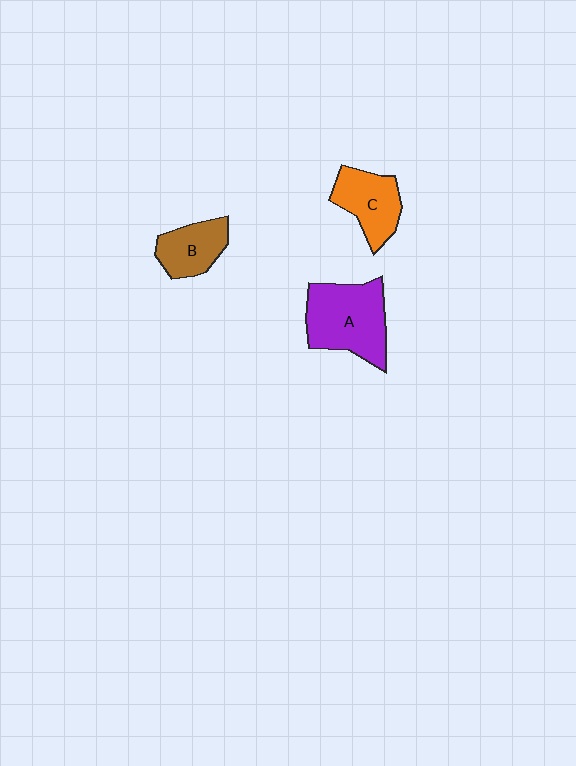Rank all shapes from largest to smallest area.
From largest to smallest: A (purple), C (orange), B (brown).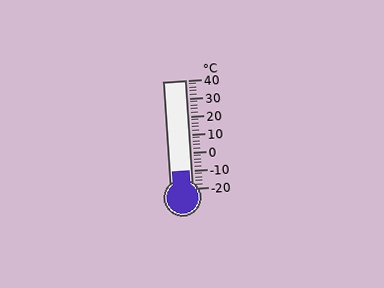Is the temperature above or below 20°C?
The temperature is below 20°C.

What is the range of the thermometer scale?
The thermometer scale ranges from -20°C to 40°C.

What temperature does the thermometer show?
The thermometer shows approximately -10°C.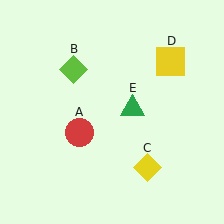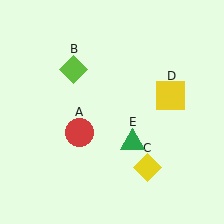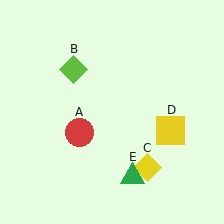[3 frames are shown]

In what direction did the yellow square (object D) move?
The yellow square (object D) moved down.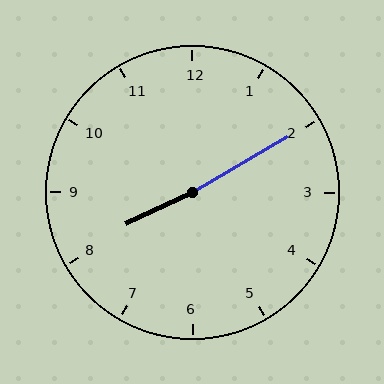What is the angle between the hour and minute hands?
Approximately 175 degrees.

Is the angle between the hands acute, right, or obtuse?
It is obtuse.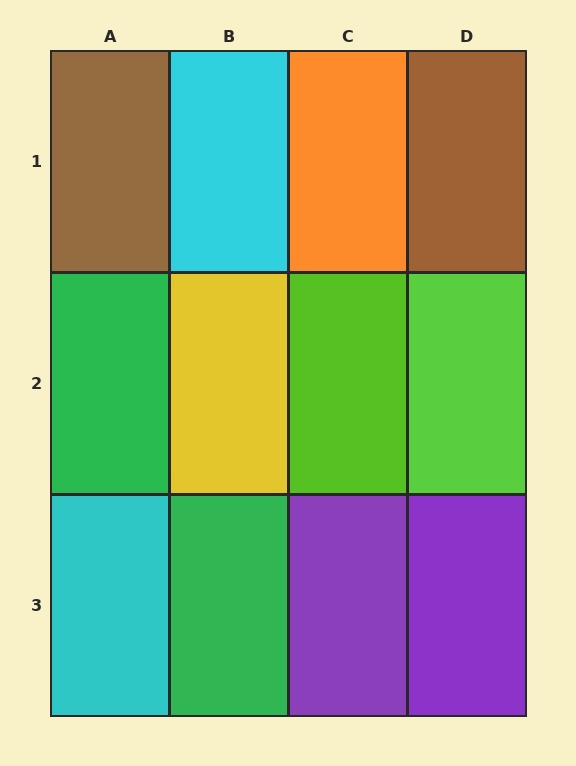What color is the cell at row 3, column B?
Green.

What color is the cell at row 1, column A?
Brown.